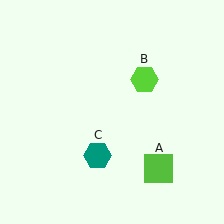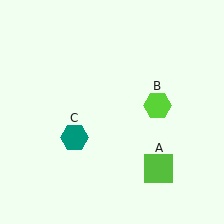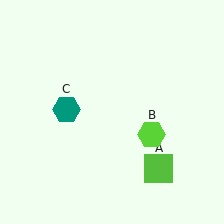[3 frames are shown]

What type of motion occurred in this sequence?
The lime hexagon (object B), teal hexagon (object C) rotated clockwise around the center of the scene.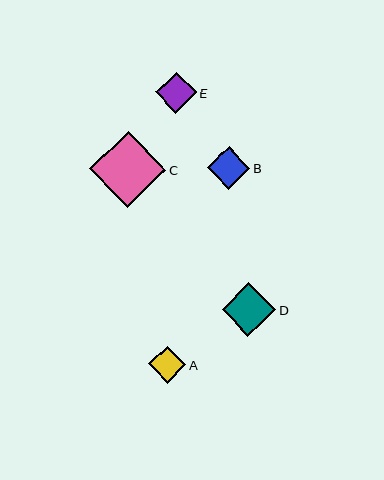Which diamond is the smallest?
Diamond A is the smallest with a size of approximately 37 pixels.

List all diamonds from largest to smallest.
From largest to smallest: C, D, B, E, A.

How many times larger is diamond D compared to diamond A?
Diamond D is approximately 1.4 times the size of diamond A.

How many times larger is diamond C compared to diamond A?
Diamond C is approximately 2.1 times the size of diamond A.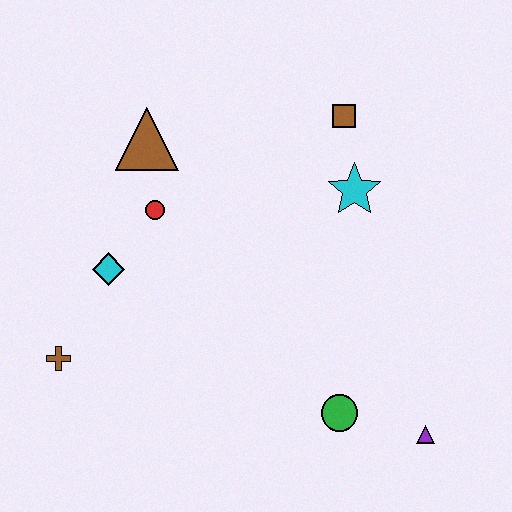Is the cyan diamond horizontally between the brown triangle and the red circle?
No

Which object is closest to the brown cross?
The cyan diamond is closest to the brown cross.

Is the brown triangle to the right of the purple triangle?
No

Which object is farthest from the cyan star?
The brown cross is farthest from the cyan star.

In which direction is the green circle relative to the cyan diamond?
The green circle is to the right of the cyan diamond.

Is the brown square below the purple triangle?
No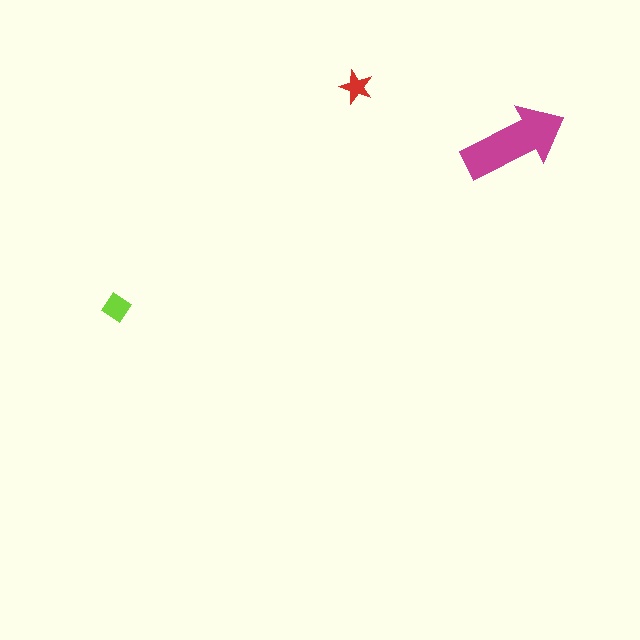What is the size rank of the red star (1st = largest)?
3rd.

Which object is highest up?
The red star is topmost.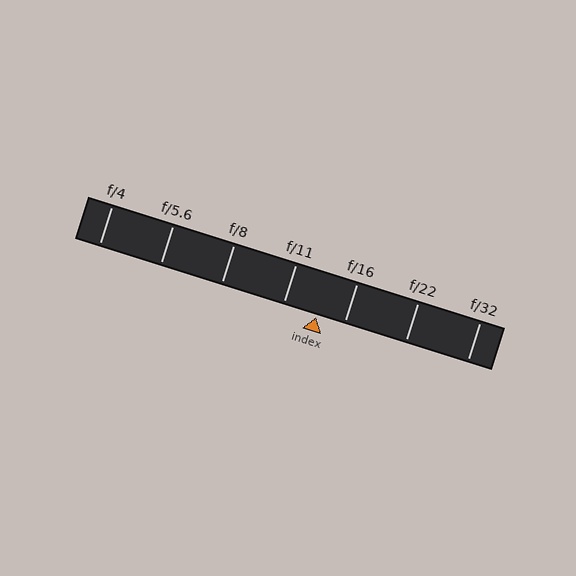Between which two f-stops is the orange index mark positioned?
The index mark is between f/11 and f/16.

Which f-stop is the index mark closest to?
The index mark is closest to f/16.